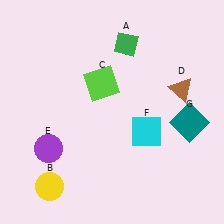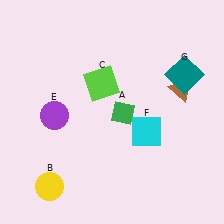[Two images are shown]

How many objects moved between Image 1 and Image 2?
3 objects moved between the two images.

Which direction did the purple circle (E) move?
The purple circle (E) moved up.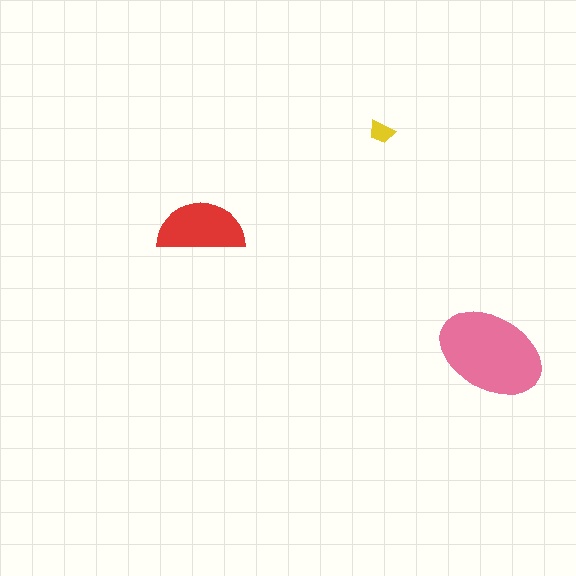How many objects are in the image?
There are 3 objects in the image.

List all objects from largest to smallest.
The pink ellipse, the red semicircle, the yellow trapezoid.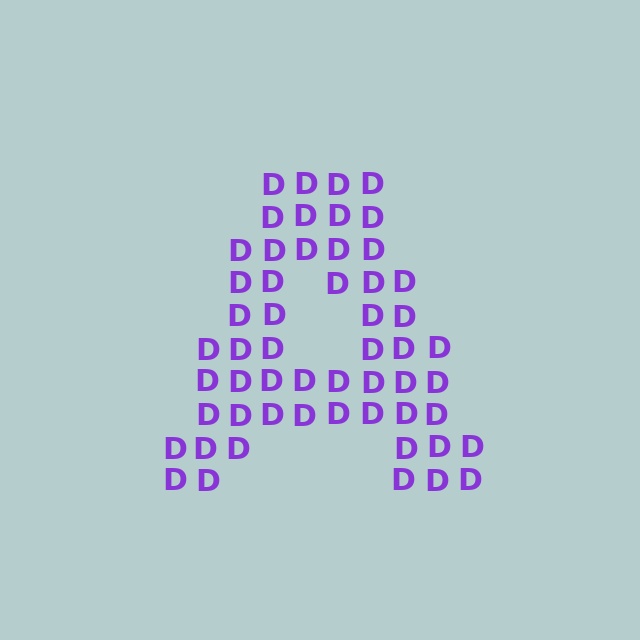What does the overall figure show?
The overall figure shows the letter A.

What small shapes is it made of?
It is made of small letter D's.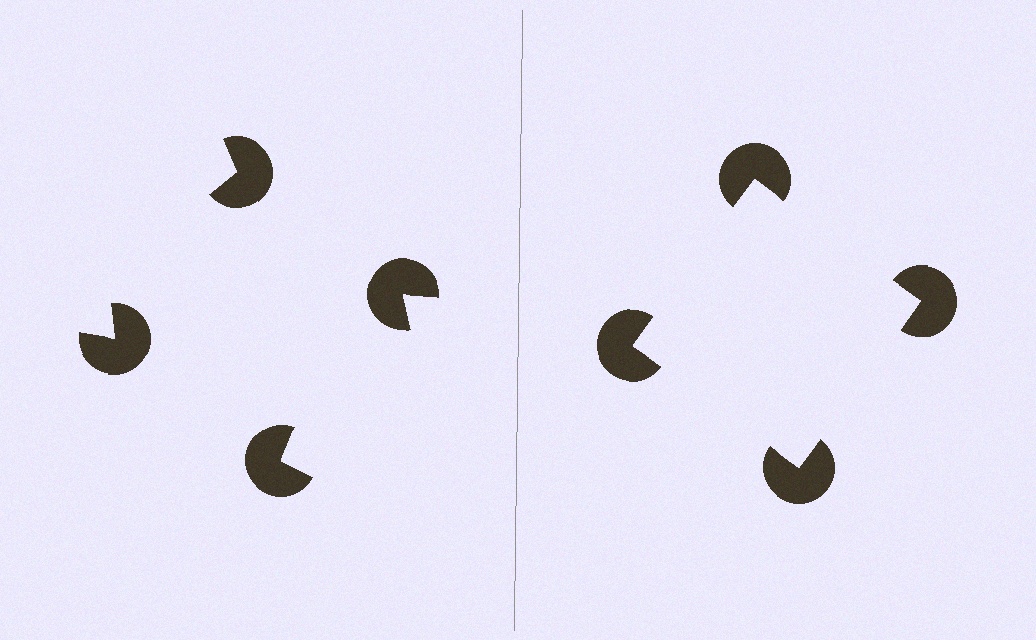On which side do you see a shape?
An illusory square appears on the right side. On the left side the wedge cuts are rotated, so no coherent shape forms.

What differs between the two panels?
The pac-man discs are positioned identically on both sides; only the wedge orientations differ. On the right they align to a square; on the left they are misaligned.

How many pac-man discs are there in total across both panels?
8 — 4 on each side.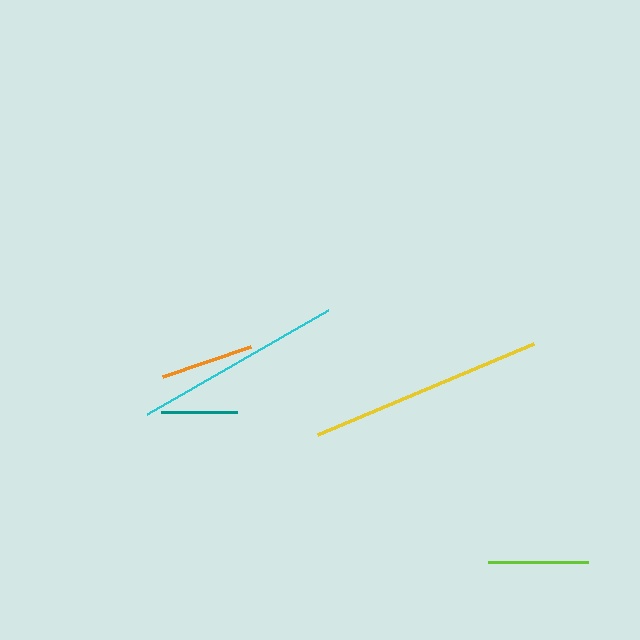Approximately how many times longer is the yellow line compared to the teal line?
The yellow line is approximately 3.1 times the length of the teal line.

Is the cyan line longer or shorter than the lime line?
The cyan line is longer than the lime line.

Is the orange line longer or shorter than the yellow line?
The yellow line is longer than the orange line.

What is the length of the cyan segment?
The cyan segment is approximately 208 pixels long.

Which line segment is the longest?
The yellow line is the longest at approximately 234 pixels.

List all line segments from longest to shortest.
From longest to shortest: yellow, cyan, lime, orange, teal.